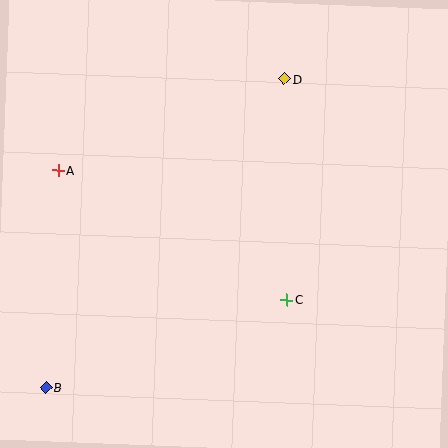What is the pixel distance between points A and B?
The distance between A and B is 217 pixels.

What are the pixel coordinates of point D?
Point D is at (284, 79).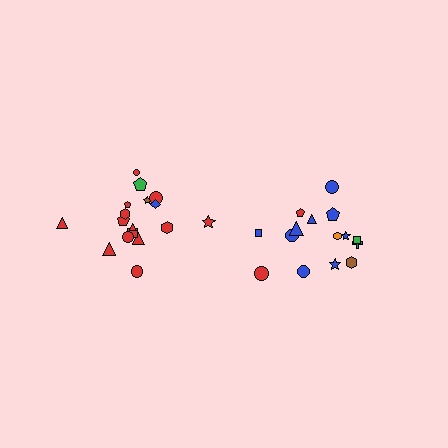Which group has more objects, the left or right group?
The left group.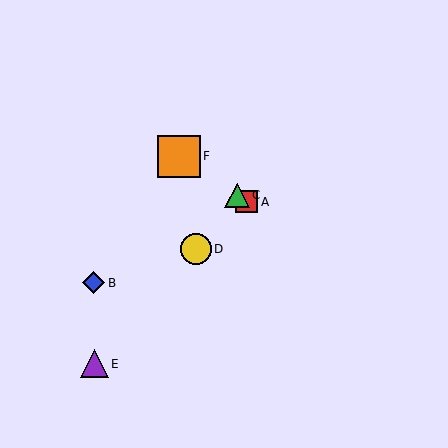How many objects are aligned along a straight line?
3 objects (A, C, F) are aligned along a straight line.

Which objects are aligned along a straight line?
Objects A, C, F are aligned along a straight line.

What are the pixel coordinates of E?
Object E is at (94, 364).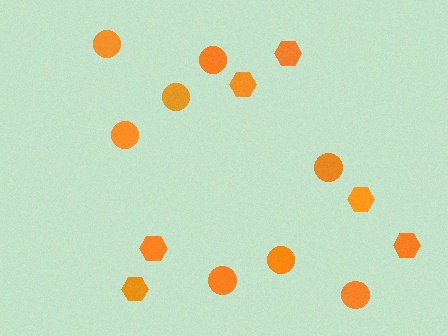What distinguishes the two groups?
There are 2 groups: one group of hexagons (6) and one group of circles (8).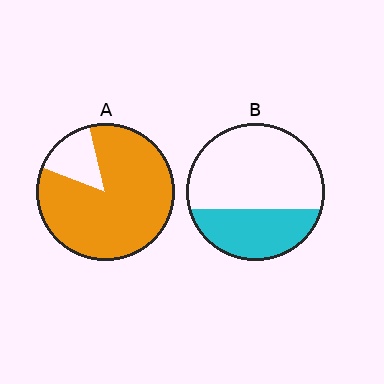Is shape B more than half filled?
No.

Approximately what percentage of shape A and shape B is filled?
A is approximately 85% and B is approximately 35%.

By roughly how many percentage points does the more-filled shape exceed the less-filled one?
By roughly 50 percentage points (A over B).